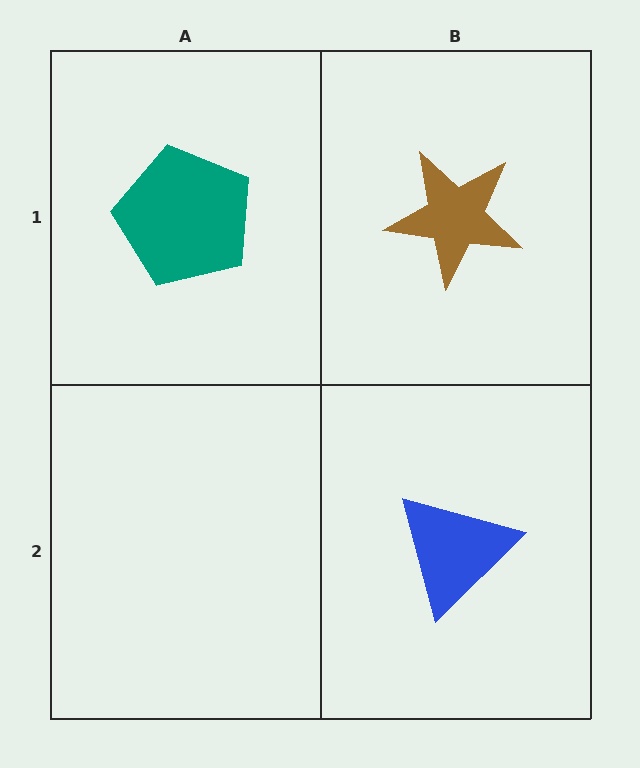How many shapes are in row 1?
2 shapes.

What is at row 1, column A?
A teal pentagon.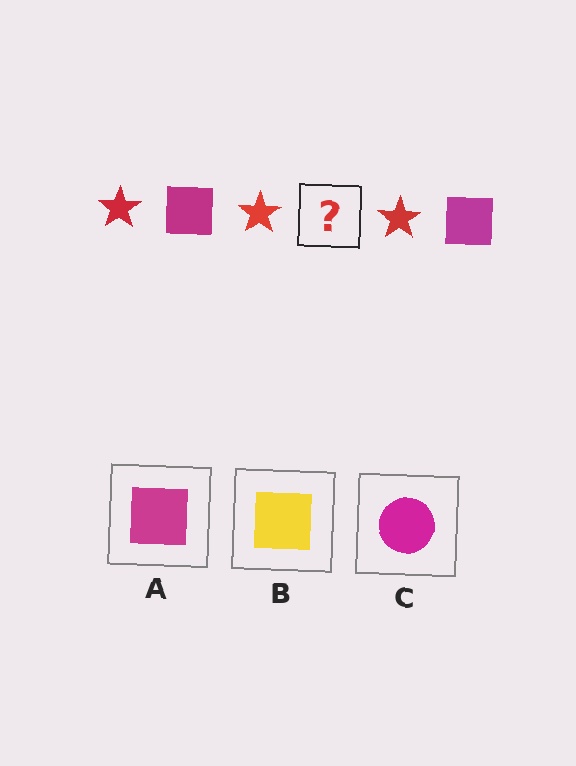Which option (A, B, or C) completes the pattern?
A.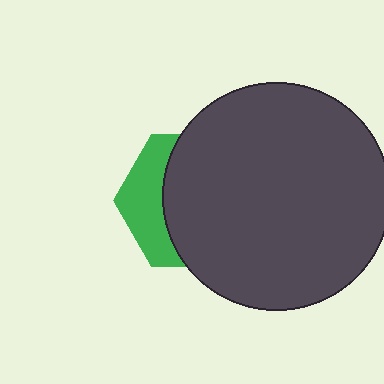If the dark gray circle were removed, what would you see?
You would see the complete green hexagon.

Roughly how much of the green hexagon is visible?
A small part of it is visible (roughly 32%).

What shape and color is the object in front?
The object in front is a dark gray circle.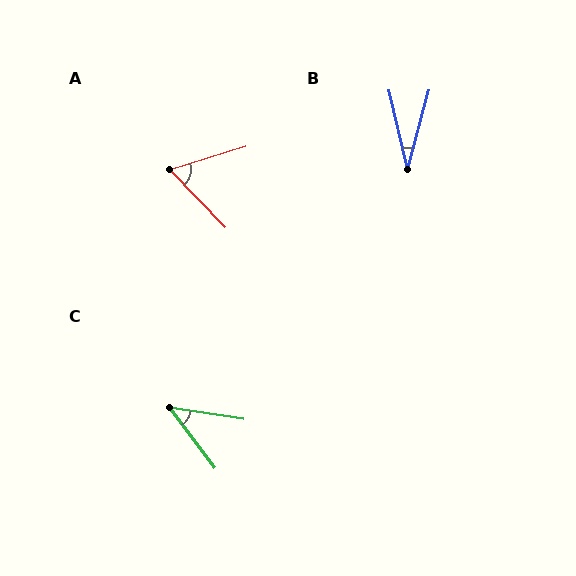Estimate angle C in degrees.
Approximately 44 degrees.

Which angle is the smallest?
B, at approximately 28 degrees.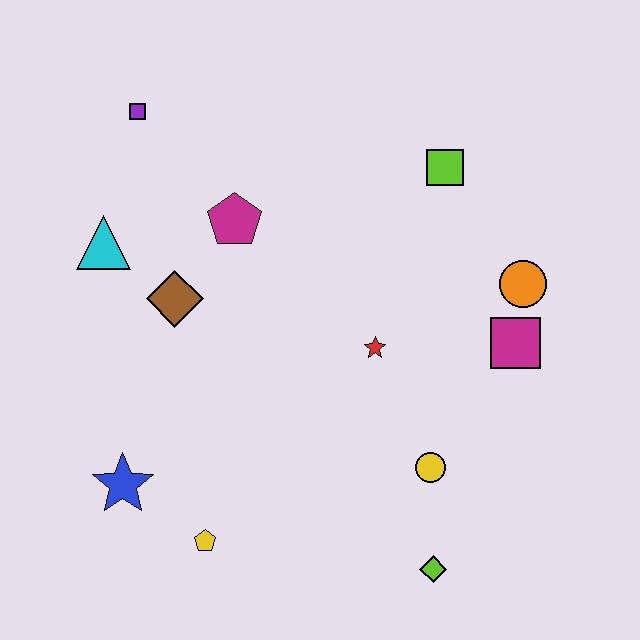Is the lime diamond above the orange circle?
No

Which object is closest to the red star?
The yellow circle is closest to the red star.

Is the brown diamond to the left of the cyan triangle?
No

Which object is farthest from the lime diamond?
The purple square is farthest from the lime diamond.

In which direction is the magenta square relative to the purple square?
The magenta square is to the right of the purple square.